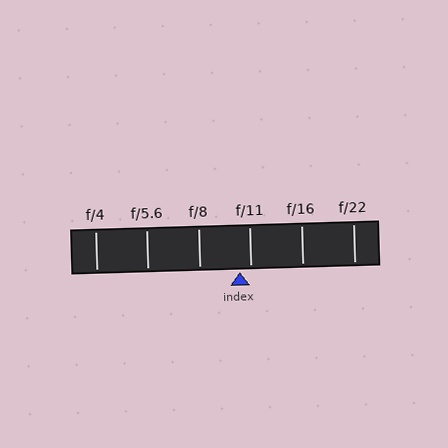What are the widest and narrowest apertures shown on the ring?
The widest aperture shown is f/4 and the narrowest is f/22.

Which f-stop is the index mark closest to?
The index mark is closest to f/11.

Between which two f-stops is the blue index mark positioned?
The index mark is between f/8 and f/11.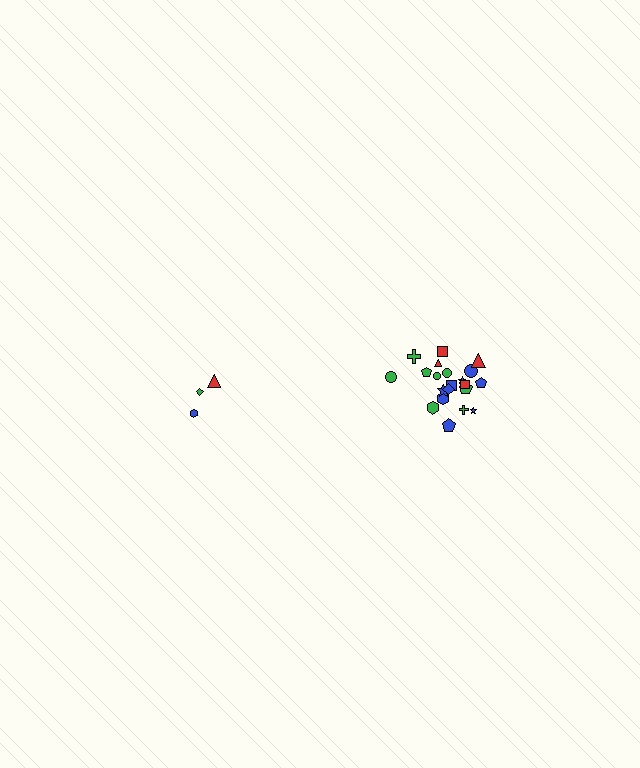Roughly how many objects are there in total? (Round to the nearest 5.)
Roughly 25 objects in total.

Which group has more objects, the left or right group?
The right group.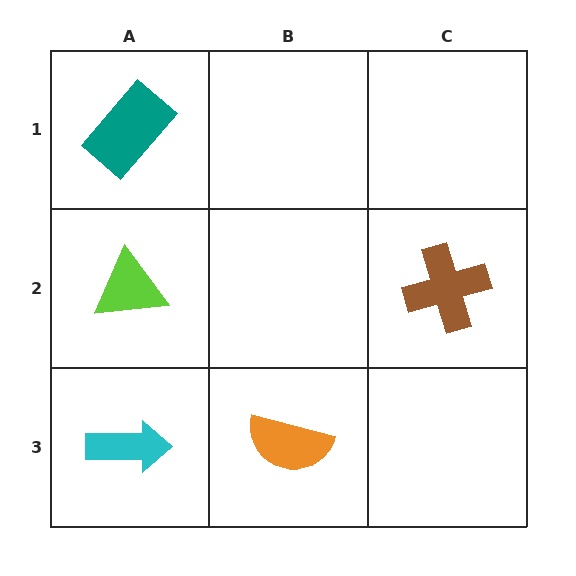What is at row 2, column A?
A lime triangle.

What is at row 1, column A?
A teal rectangle.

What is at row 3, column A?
A cyan arrow.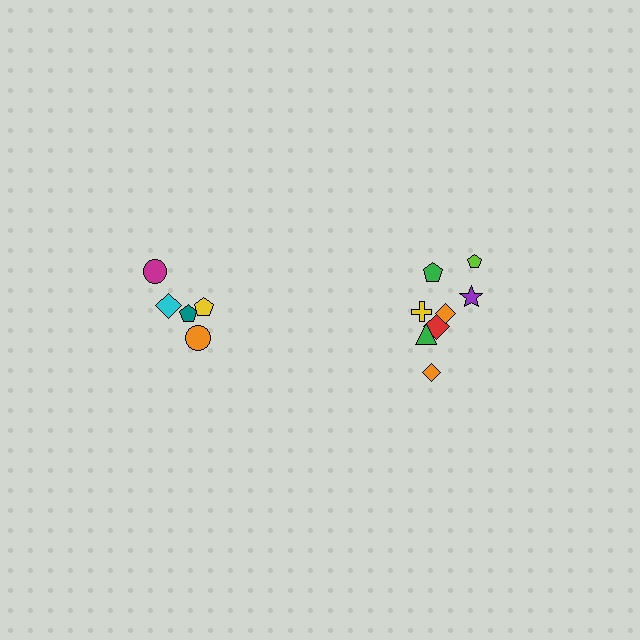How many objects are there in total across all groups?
There are 13 objects.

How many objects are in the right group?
There are 8 objects.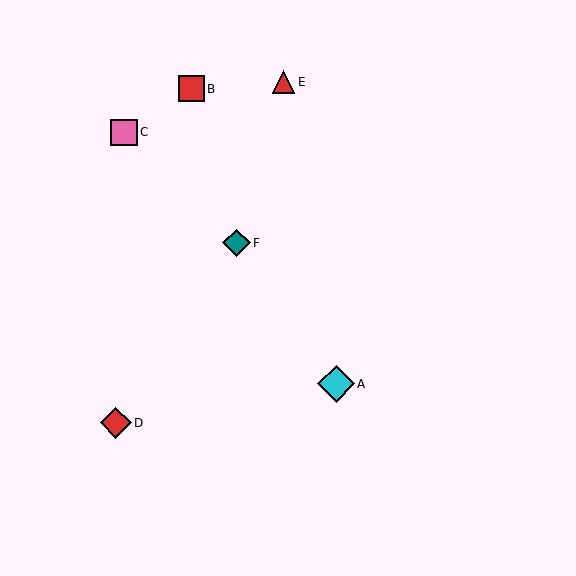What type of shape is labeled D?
Shape D is a red diamond.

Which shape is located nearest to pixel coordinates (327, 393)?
The cyan diamond (labeled A) at (336, 384) is nearest to that location.